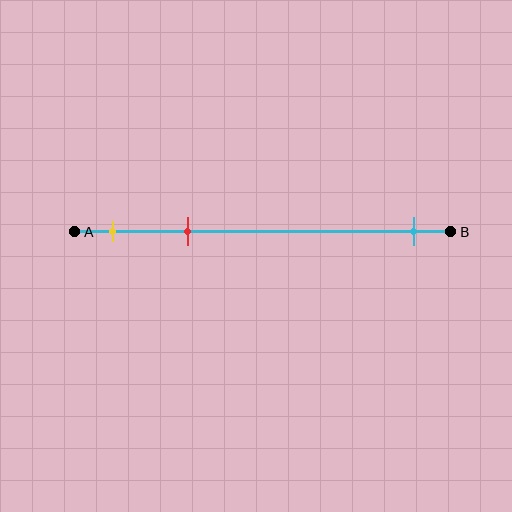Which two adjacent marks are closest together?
The yellow and red marks are the closest adjacent pair.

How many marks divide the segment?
There are 3 marks dividing the segment.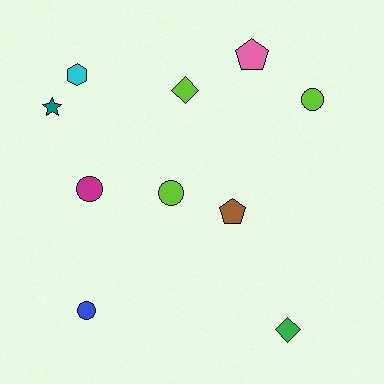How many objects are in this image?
There are 10 objects.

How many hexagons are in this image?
There is 1 hexagon.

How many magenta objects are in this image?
There is 1 magenta object.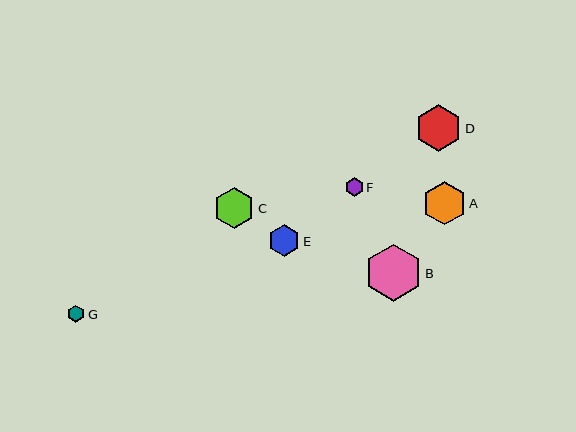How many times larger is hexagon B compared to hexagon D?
Hexagon B is approximately 1.2 times the size of hexagon D.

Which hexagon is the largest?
Hexagon B is the largest with a size of approximately 57 pixels.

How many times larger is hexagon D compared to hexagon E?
Hexagon D is approximately 1.5 times the size of hexagon E.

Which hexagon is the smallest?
Hexagon G is the smallest with a size of approximately 17 pixels.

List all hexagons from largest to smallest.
From largest to smallest: B, D, A, C, E, F, G.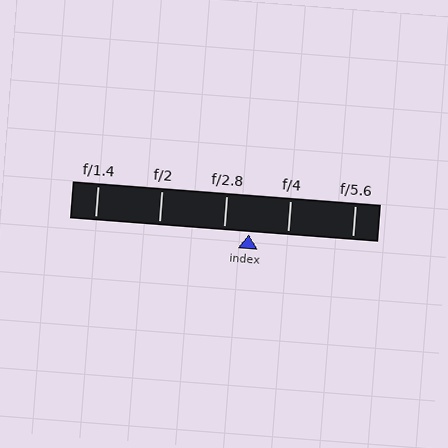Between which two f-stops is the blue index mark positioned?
The index mark is between f/2.8 and f/4.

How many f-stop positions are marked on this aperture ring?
There are 5 f-stop positions marked.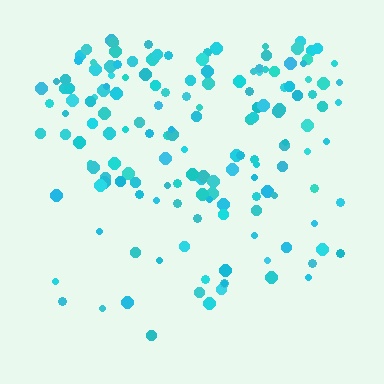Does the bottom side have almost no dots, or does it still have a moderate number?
Still a moderate number, just noticeably fewer than the top.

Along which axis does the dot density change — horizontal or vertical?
Vertical.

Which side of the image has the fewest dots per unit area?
The bottom.